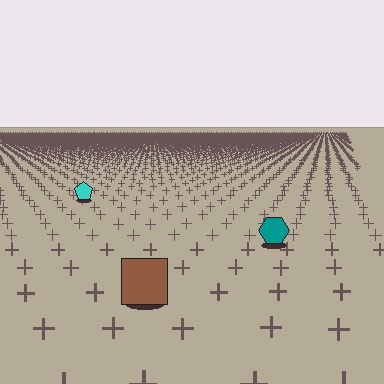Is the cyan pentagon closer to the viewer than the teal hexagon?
No. The teal hexagon is closer — you can tell from the texture gradient: the ground texture is coarser near it.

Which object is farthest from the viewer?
The cyan pentagon is farthest from the viewer. It appears smaller and the ground texture around it is denser.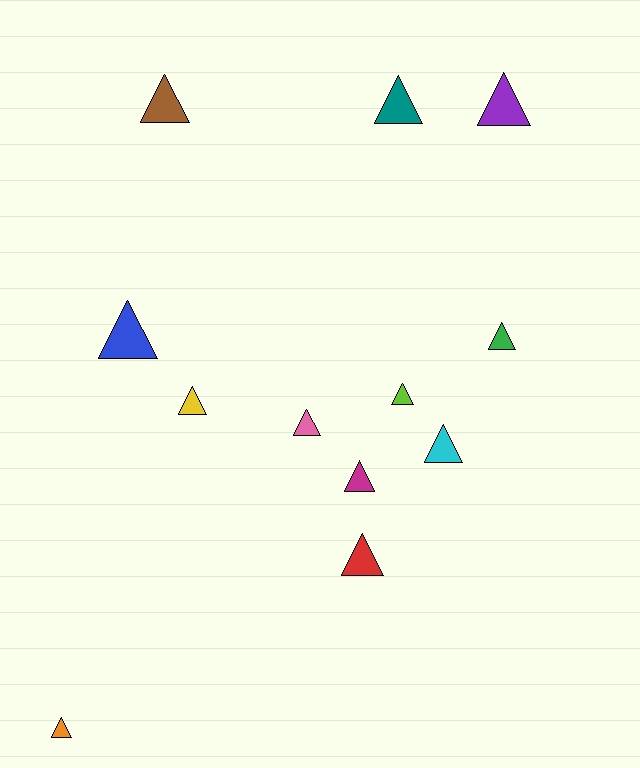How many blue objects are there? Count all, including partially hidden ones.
There is 1 blue object.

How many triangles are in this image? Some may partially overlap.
There are 12 triangles.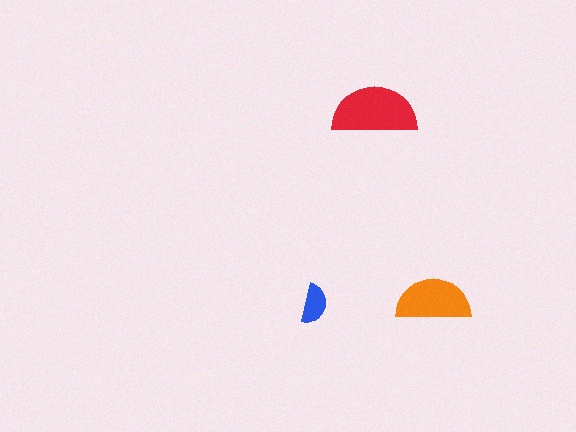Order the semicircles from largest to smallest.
the red one, the orange one, the blue one.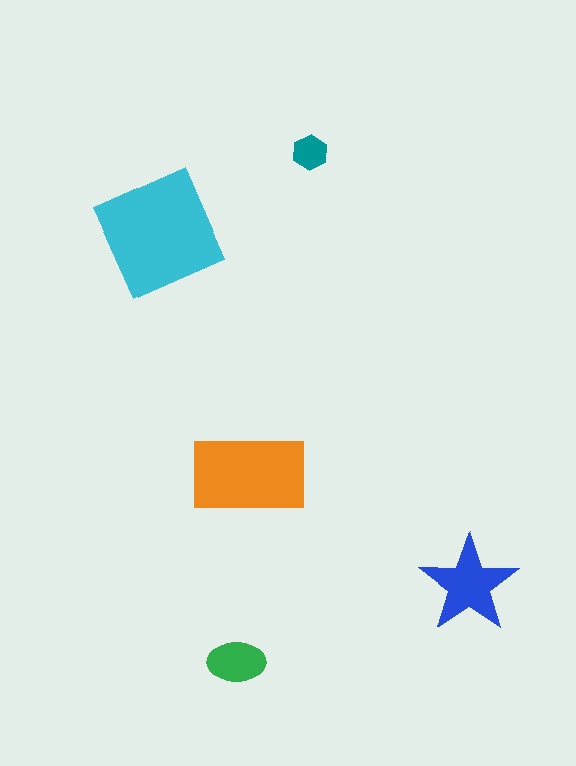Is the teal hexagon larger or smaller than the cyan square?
Smaller.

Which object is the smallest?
The teal hexagon.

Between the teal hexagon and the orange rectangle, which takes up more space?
The orange rectangle.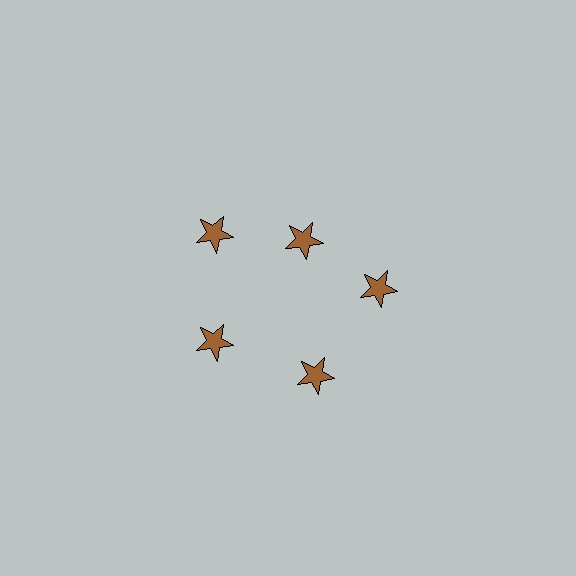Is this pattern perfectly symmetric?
No. The 5 brown stars are arranged in a ring, but one element near the 1 o'clock position is pulled inward toward the center, breaking the 5-fold rotational symmetry.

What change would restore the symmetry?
The symmetry would be restored by moving it outward, back onto the ring so that all 5 stars sit at equal angles and equal distance from the center.